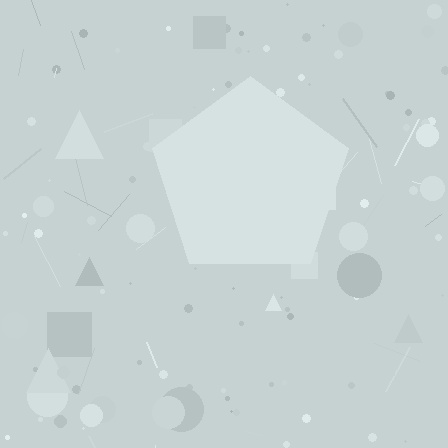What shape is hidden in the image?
A pentagon is hidden in the image.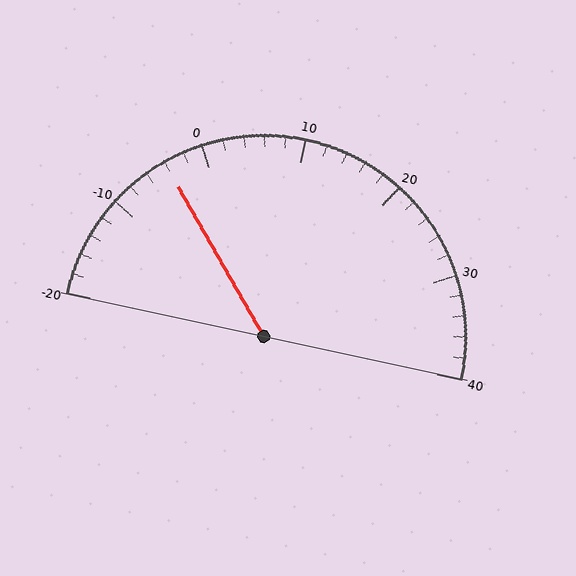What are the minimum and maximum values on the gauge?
The gauge ranges from -20 to 40.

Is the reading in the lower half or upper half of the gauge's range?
The reading is in the lower half of the range (-20 to 40).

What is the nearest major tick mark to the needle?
The nearest major tick mark is 0.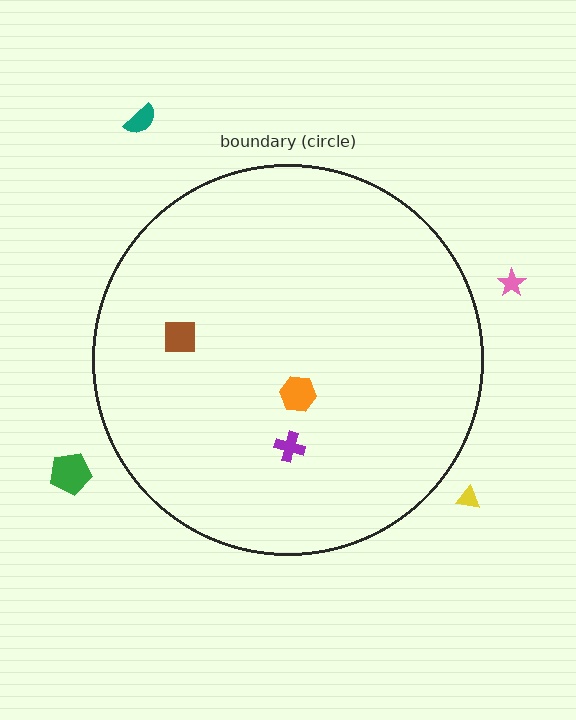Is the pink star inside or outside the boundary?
Outside.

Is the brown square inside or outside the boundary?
Inside.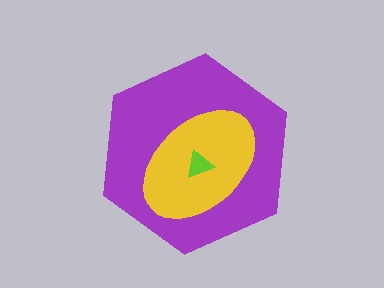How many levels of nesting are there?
3.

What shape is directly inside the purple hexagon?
The yellow ellipse.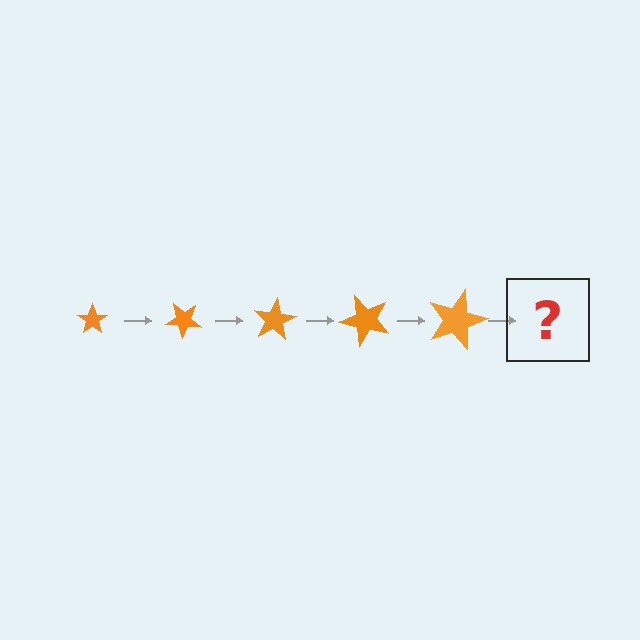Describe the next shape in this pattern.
It should be a star, larger than the previous one and rotated 200 degrees from the start.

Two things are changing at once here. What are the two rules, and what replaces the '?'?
The two rules are that the star grows larger each step and it rotates 40 degrees each step. The '?' should be a star, larger than the previous one and rotated 200 degrees from the start.